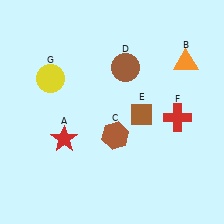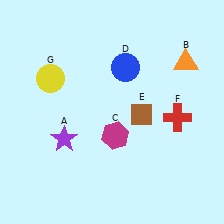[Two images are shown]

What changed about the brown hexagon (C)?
In Image 1, C is brown. In Image 2, it changed to magenta.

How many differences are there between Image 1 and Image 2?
There are 3 differences between the two images.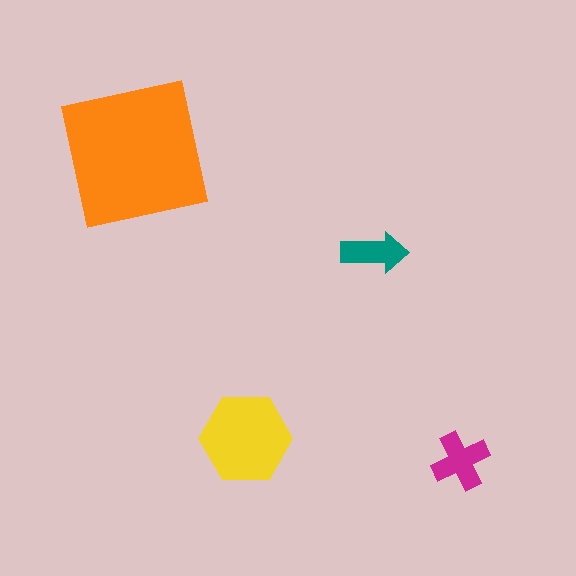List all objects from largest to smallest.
The orange square, the yellow hexagon, the magenta cross, the teal arrow.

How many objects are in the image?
There are 4 objects in the image.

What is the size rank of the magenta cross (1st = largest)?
3rd.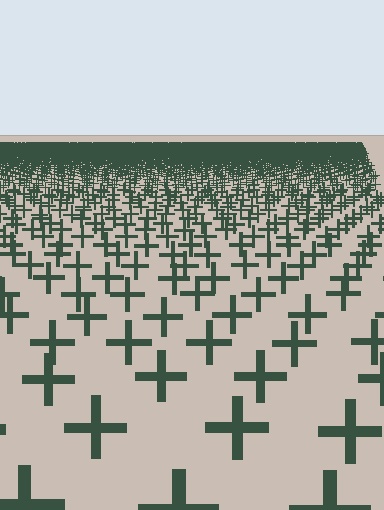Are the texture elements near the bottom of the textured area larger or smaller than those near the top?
Larger. Near the bottom, elements are closer to the viewer and appear at a bigger on-screen size.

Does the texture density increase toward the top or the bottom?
Density increases toward the top.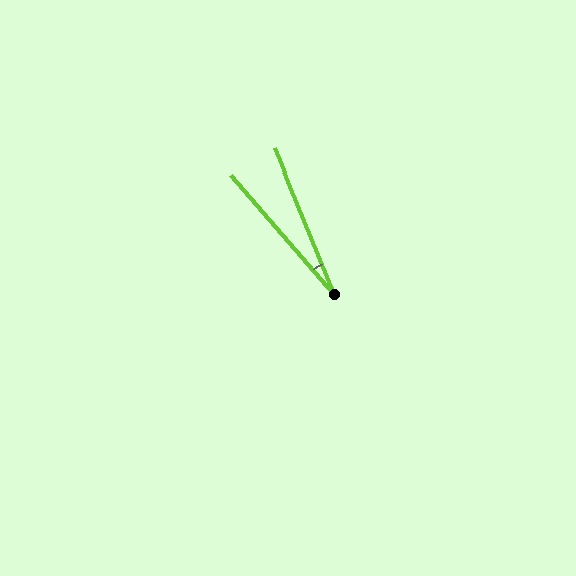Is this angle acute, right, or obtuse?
It is acute.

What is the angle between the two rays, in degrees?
Approximately 18 degrees.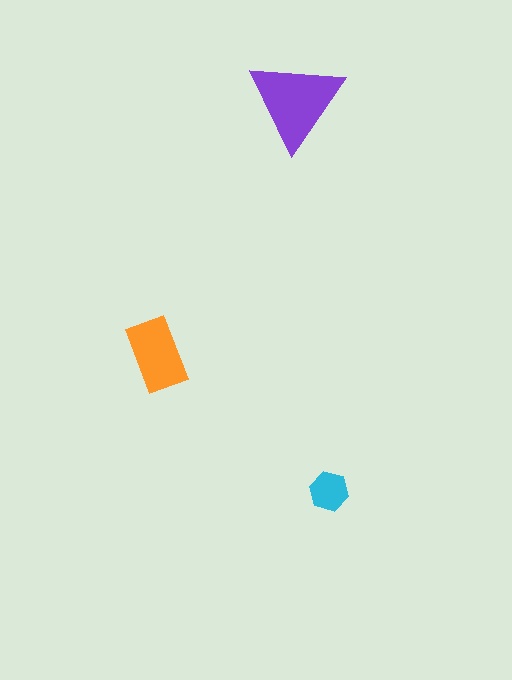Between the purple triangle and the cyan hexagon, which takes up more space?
The purple triangle.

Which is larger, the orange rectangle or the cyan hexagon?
The orange rectangle.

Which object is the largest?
The purple triangle.